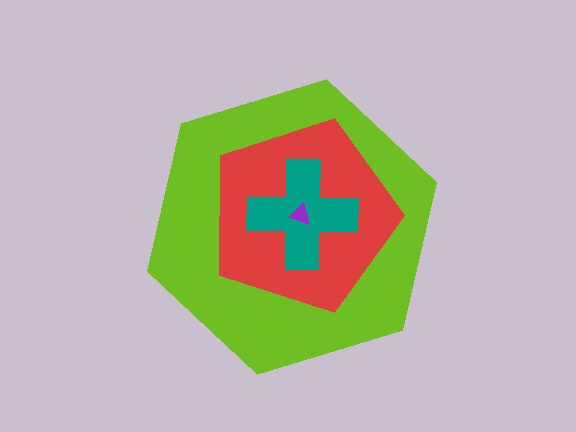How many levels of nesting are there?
4.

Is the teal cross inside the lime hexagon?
Yes.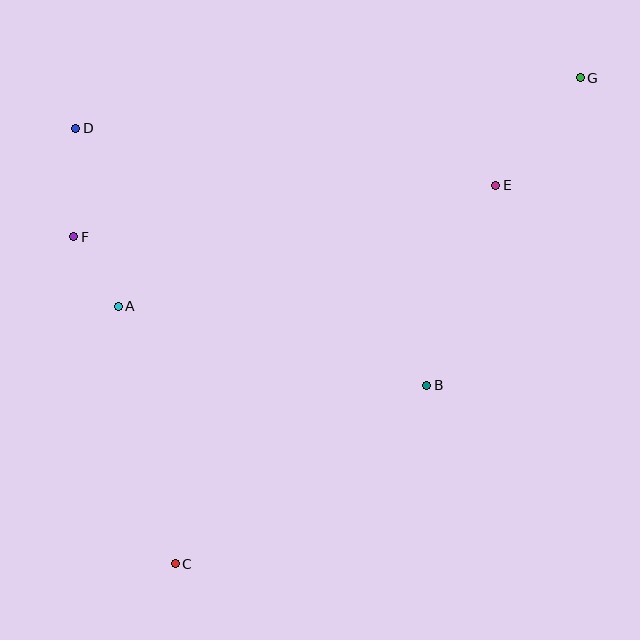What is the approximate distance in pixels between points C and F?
The distance between C and F is approximately 342 pixels.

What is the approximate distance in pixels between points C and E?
The distance between C and E is approximately 496 pixels.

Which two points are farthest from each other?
Points C and G are farthest from each other.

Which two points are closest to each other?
Points A and F are closest to each other.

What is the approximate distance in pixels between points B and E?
The distance between B and E is approximately 212 pixels.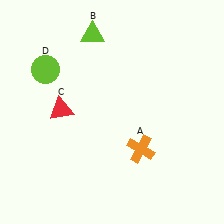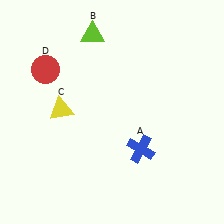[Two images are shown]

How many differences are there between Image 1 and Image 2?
There are 3 differences between the two images.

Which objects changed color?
A changed from orange to blue. C changed from red to yellow. D changed from lime to red.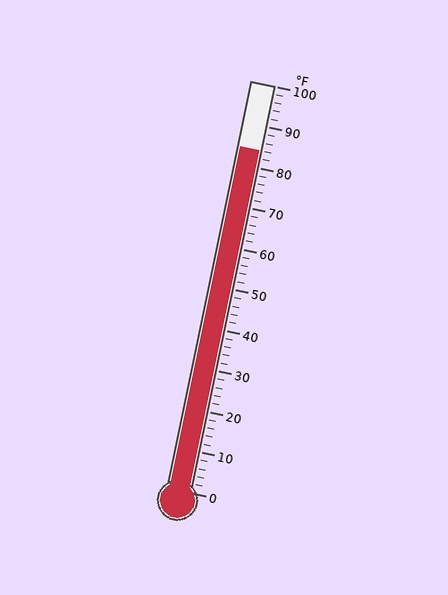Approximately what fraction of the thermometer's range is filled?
The thermometer is filled to approximately 85% of its range.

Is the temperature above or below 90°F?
The temperature is below 90°F.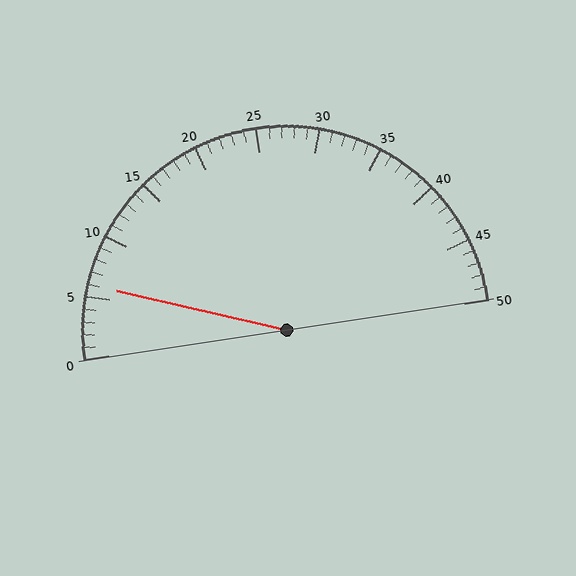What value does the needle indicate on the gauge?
The needle indicates approximately 6.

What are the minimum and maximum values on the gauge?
The gauge ranges from 0 to 50.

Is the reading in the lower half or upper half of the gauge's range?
The reading is in the lower half of the range (0 to 50).